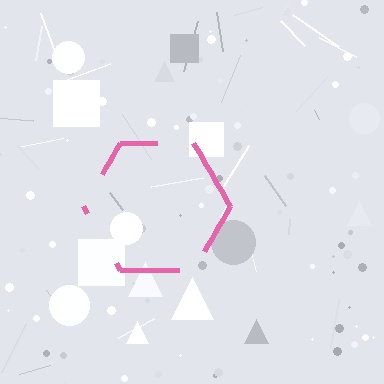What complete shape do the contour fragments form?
The contour fragments form a hexagon.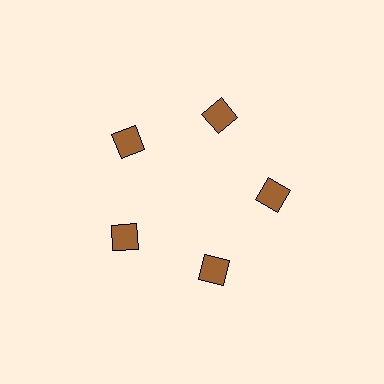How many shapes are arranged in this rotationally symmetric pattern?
There are 5 shapes, arranged in 5 groups of 1.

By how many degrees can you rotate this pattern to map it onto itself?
The pattern maps onto itself every 72 degrees of rotation.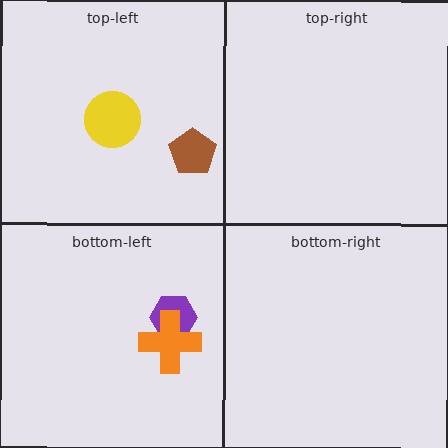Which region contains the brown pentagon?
The top-left region.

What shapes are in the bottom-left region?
The purple hexagon, the orange cross.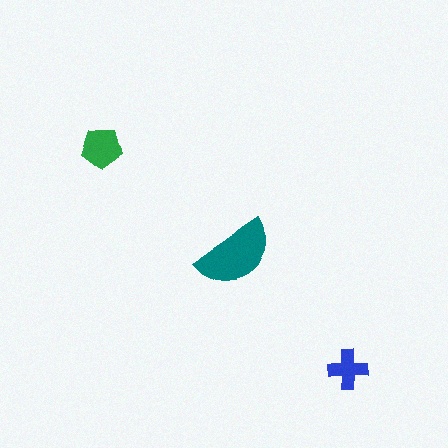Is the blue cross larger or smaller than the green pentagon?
Smaller.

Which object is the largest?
The teal semicircle.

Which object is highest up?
The green pentagon is topmost.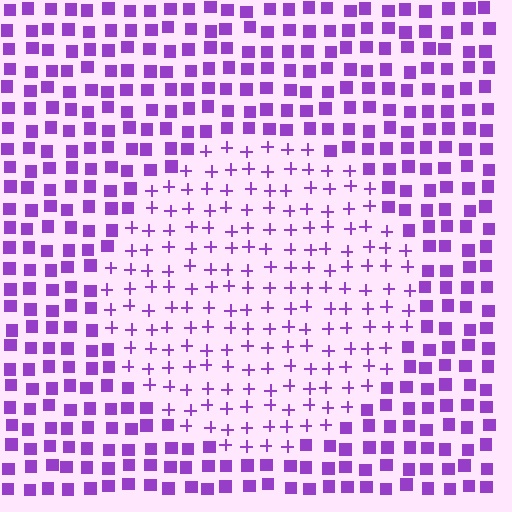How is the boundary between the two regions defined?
The boundary is defined by a change in element shape: plus signs inside vs. squares outside. All elements share the same color and spacing.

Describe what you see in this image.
The image is filled with small purple elements arranged in a uniform grid. A circle-shaped region contains plus signs, while the surrounding area contains squares. The boundary is defined purely by the change in element shape.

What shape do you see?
I see a circle.